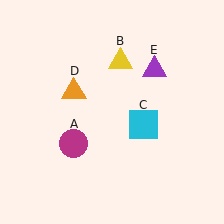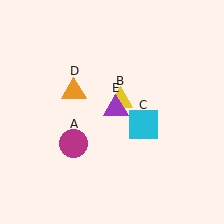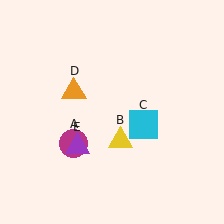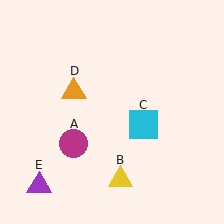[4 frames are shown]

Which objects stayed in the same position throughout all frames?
Magenta circle (object A) and cyan square (object C) and orange triangle (object D) remained stationary.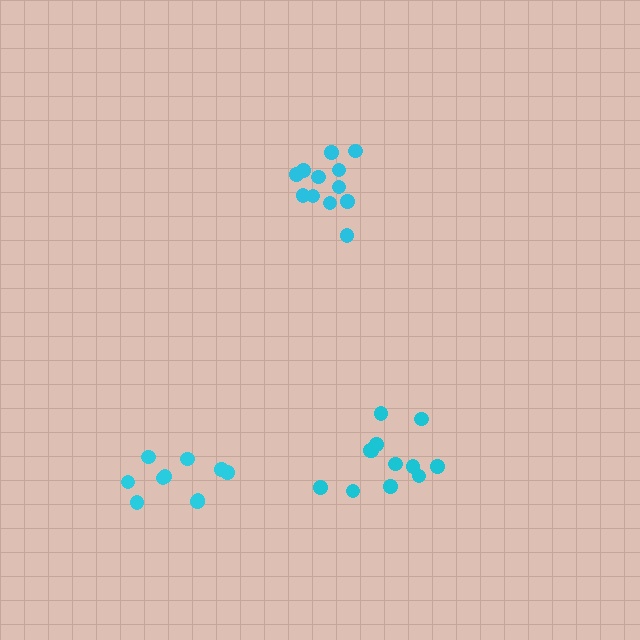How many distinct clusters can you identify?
There are 3 distinct clusters.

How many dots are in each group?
Group 1: 12 dots, Group 2: 10 dots, Group 3: 12 dots (34 total).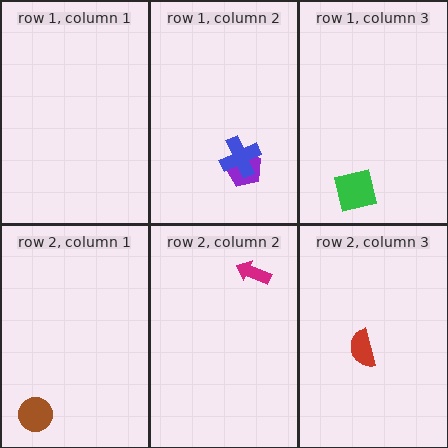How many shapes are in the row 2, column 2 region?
1.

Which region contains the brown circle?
The row 2, column 1 region.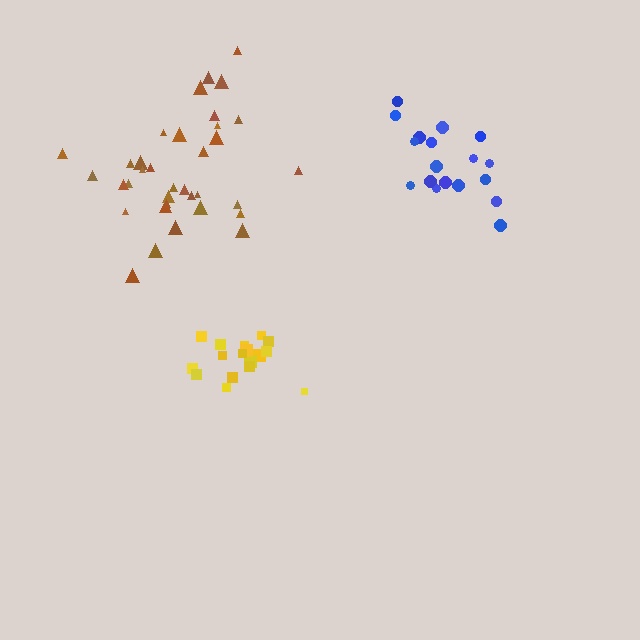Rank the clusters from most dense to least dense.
yellow, blue, brown.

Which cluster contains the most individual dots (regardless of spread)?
Brown (35).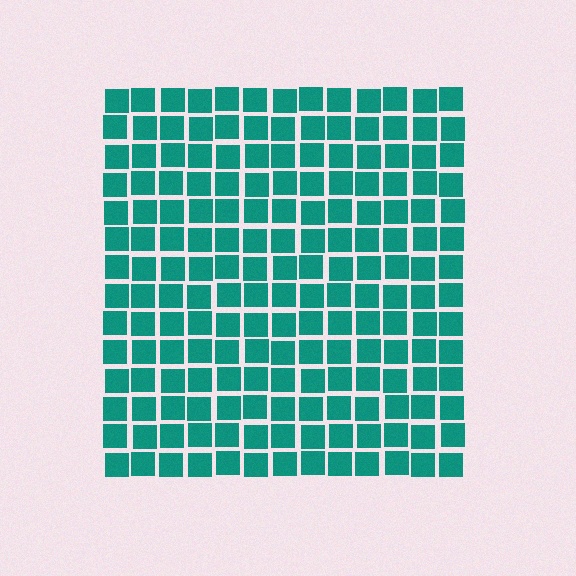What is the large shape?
The large shape is a square.